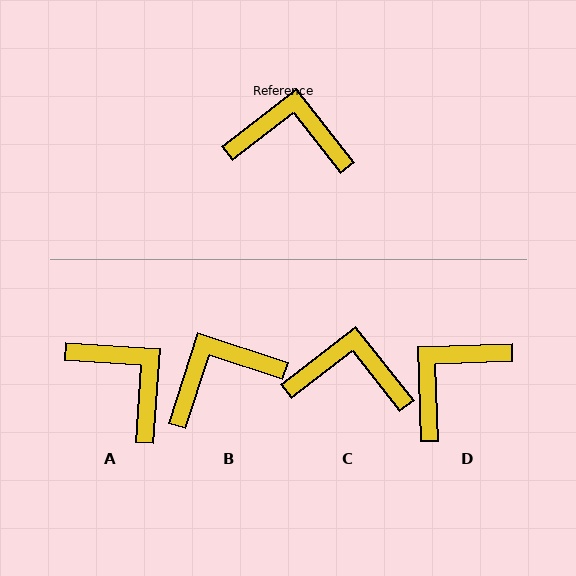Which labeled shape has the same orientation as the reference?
C.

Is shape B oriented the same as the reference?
No, it is off by about 34 degrees.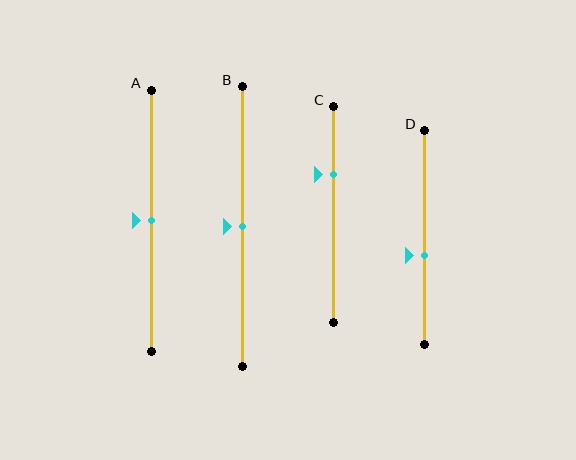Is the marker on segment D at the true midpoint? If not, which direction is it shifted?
No, the marker on segment D is shifted downward by about 8% of the segment length.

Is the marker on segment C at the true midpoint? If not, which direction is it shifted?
No, the marker on segment C is shifted upward by about 19% of the segment length.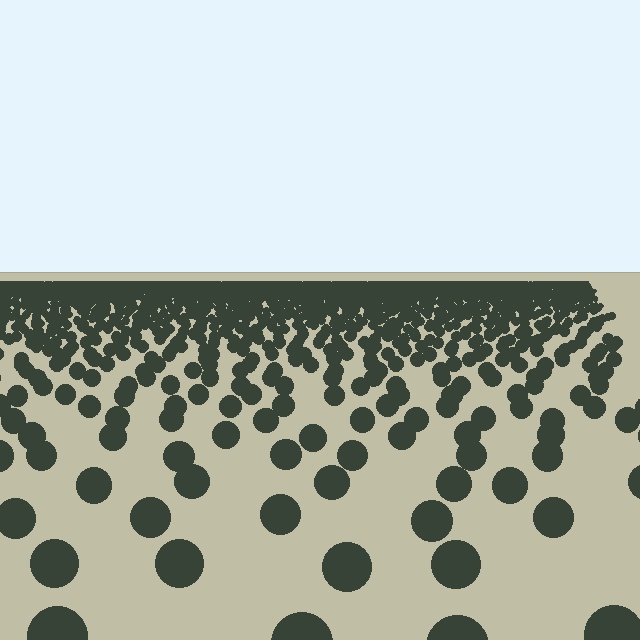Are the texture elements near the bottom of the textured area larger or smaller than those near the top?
Larger. Near the bottom, elements are closer to the viewer and appear at a bigger on-screen size.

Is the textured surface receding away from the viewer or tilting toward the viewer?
The surface is receding away from the viewer. Texture elements get smaller and denser toward the top.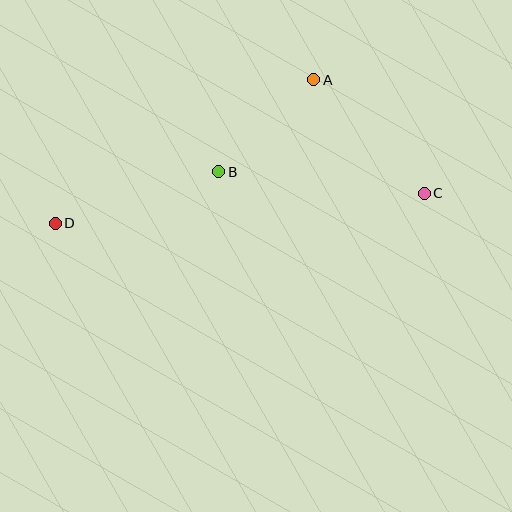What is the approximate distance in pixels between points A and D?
The distance between A and D is approximately 296 pixels.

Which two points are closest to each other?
Points A and B are closest to each other.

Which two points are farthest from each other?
Points C and D are farthest from each other.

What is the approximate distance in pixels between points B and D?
The distance between B and D is approximately 172 pixels.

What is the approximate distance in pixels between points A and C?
The distance between A and C is approximately 158 pixels.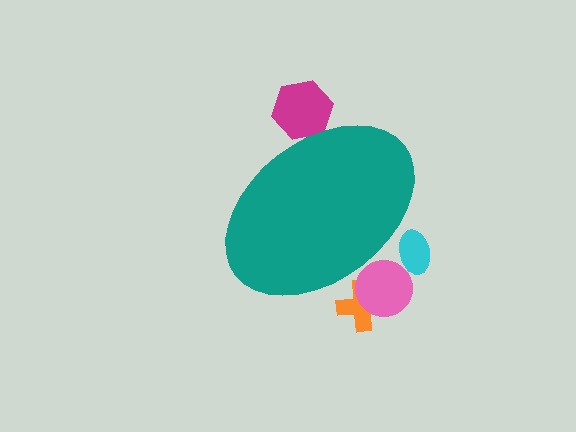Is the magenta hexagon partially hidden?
Yes, the magenta hexagon is partially hidden behind the teal ellipse.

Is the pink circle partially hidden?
Yes, the pink circle is partially hidden behind the teal ellipse.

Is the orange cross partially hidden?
Yes, the orange cross is partially hidden behind the teal ellipse.